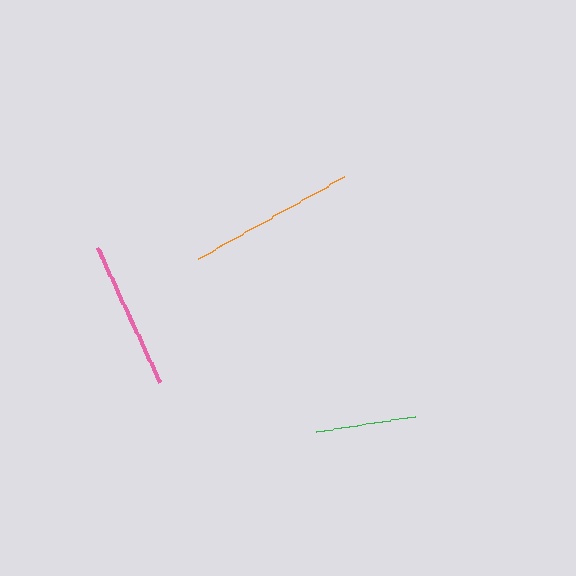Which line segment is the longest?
The orange line is the longest at approximately 167 pixels.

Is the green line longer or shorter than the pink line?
The pink line is longer than the green line.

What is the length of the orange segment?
The orange segment is approximately 167 pixels long.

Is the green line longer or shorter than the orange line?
The orange line is longer than the green line.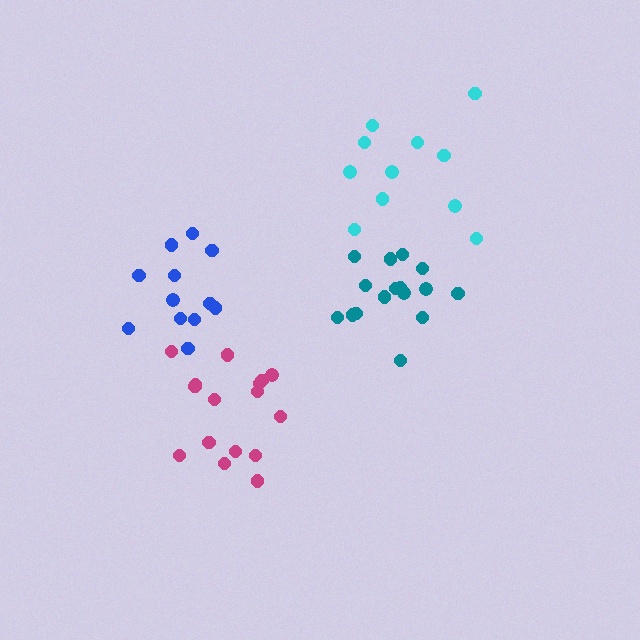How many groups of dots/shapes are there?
There are 4 groups.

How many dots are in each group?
Group 1: 12 dots, Group 2: 11 dots, Group 3: 16 dots, Group 4: 16 dots (55 total).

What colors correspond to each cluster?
The clusters are colored: blue, cyan, teal, magenta.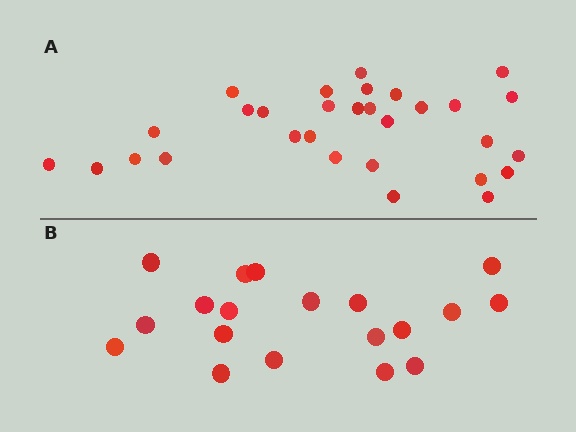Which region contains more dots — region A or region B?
Region A (the top region) has more dots.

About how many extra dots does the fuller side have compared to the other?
Region A has roughly 12 or so more dots than region B.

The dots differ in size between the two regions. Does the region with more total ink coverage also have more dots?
No. Region B has more total ink coverage because its dots are larger, but region A actually contains more individual dots. Total area can be misleading — the number of items is what matters here.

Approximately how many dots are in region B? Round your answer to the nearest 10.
About 20 dots. (The exact count is 19, which rounds to 20.)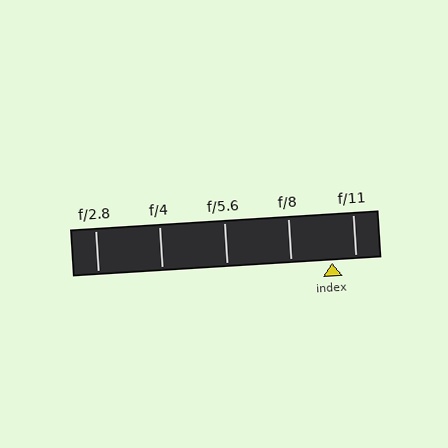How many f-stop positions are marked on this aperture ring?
There are 5 f-stop positions marked.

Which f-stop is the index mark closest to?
The index mark is closest to f/11.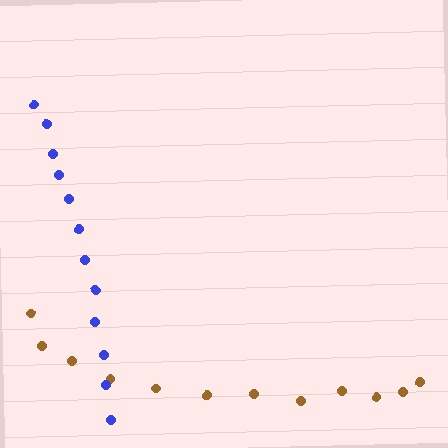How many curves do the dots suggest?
There are 2 distinct paths.